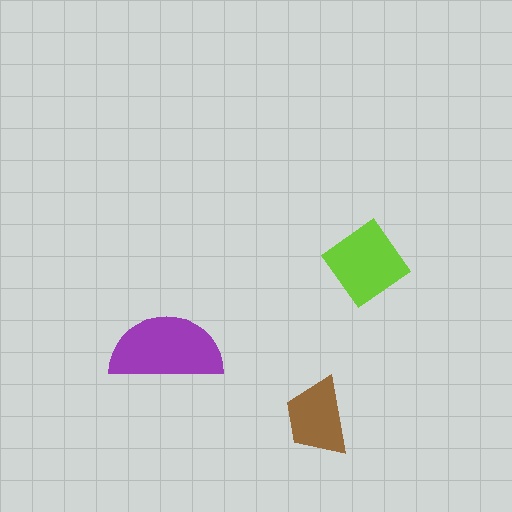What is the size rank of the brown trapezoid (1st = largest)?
3rd.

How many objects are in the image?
There are 3 objects in the image.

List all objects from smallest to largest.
The brown trapezoid, the lime diamond, the purple semicircle.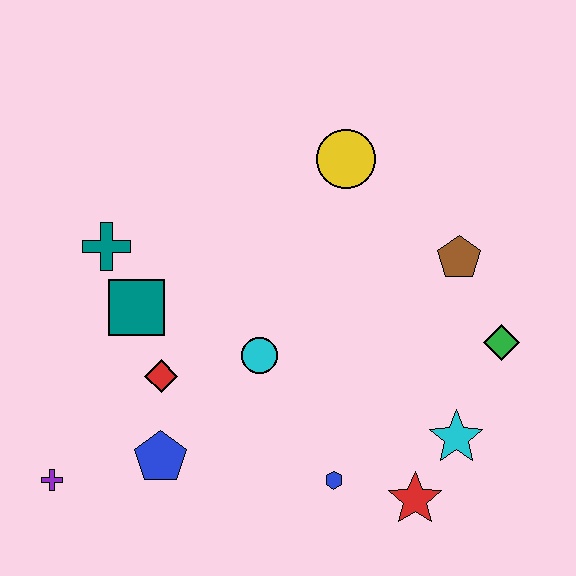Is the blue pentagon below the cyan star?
Yes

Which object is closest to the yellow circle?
The brown pentagon is closest to the yellow circle.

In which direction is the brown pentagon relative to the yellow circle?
The brown pentagon is to the right of the yellow circle.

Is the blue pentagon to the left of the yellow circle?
Yes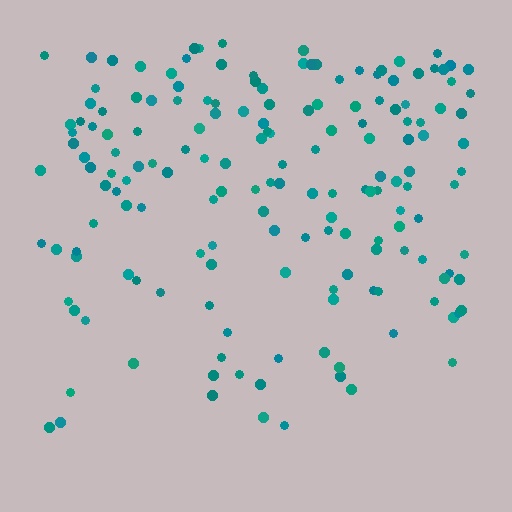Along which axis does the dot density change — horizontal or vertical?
Vertical.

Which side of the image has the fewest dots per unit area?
The bottom.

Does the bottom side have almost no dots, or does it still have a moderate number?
Still a moderate number, just noticeably fewer than the top.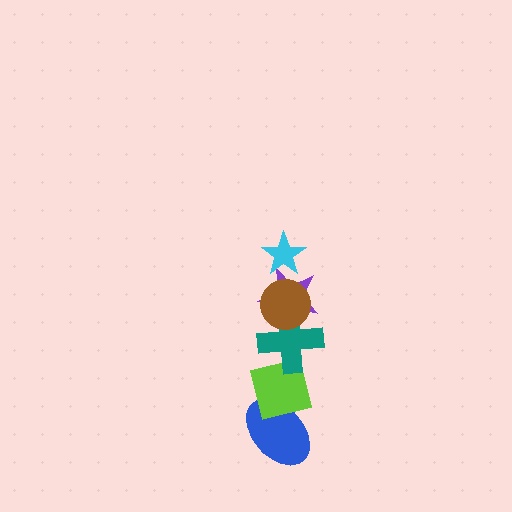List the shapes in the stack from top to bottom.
From top to bottom: the cyan star, the brown circle, the purple star, the teal cross, the lime square, the blue ellipse.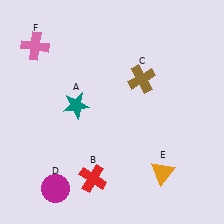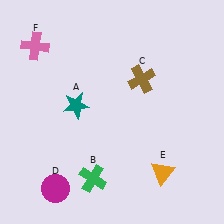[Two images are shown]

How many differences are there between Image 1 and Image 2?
There is 1 difference between the two images.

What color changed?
The cross (B) changed from red in Image 1 to green in Image 2.